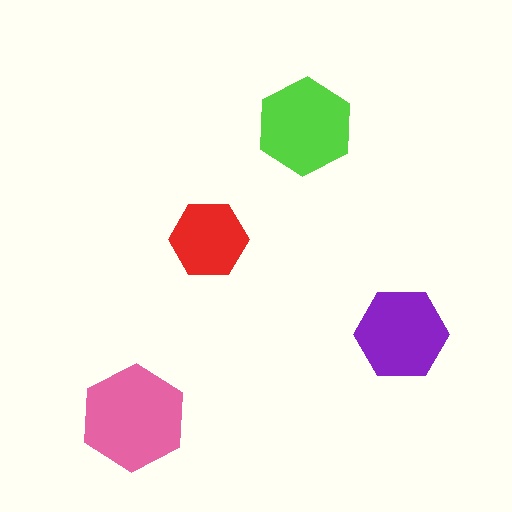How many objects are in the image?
There are 4 objects in the image.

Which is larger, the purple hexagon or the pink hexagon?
The pink one.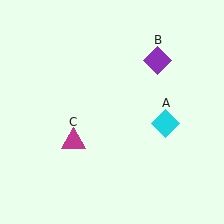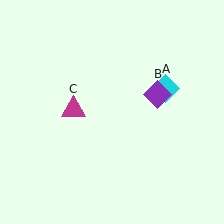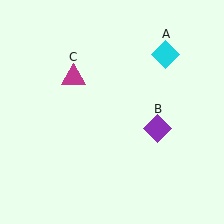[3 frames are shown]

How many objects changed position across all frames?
3 objects changed position: cyan diamond (object A), purple diamond (object B), magenta triangle (object C).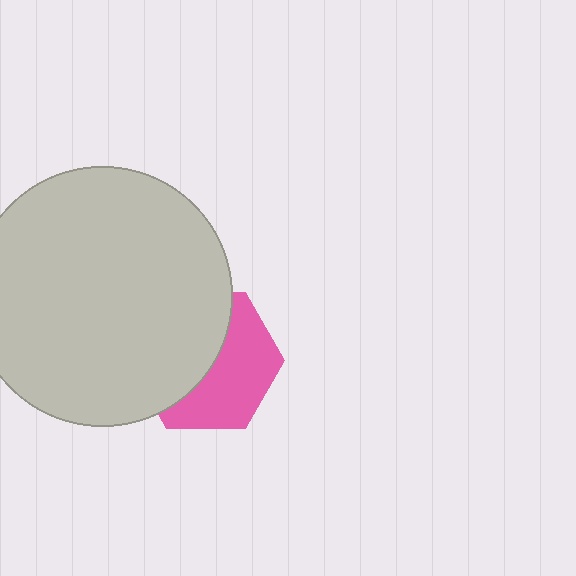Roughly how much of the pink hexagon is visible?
About half of it is visible (roughly 49%).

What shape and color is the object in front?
The object in front is a light gray circle.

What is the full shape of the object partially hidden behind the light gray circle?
The partially hidden object is a pink hexagon.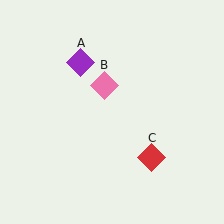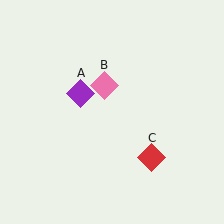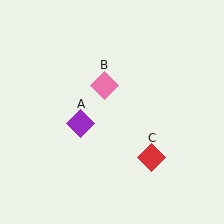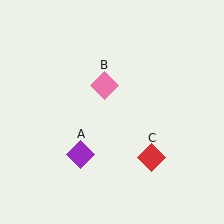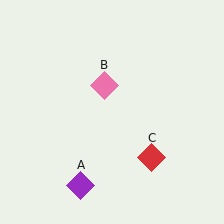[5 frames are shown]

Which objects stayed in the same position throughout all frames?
Pink diamond (object B) and red diamond (object C) remained stationary.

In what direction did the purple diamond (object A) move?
The purple diamond (object A) moved down.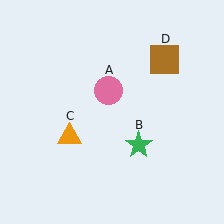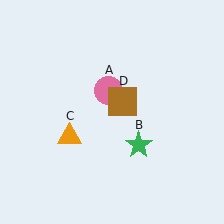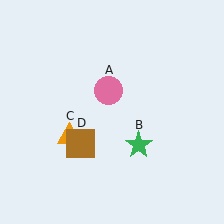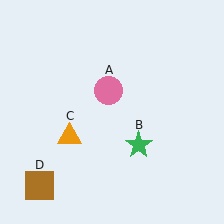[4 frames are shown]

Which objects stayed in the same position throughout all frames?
Pink circle (object A) and green star (object B) and orange triangle (object C) remained stationary.